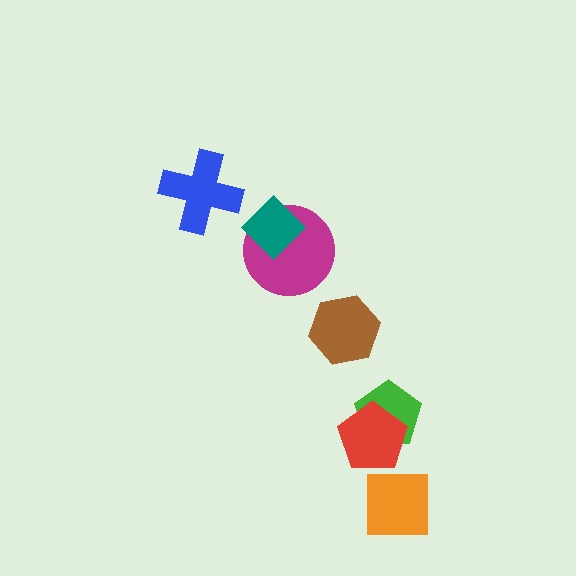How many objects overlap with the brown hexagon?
0 objects overlap with the brown hexagon.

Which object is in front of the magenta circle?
The teal diamond is in front of the magenta circle.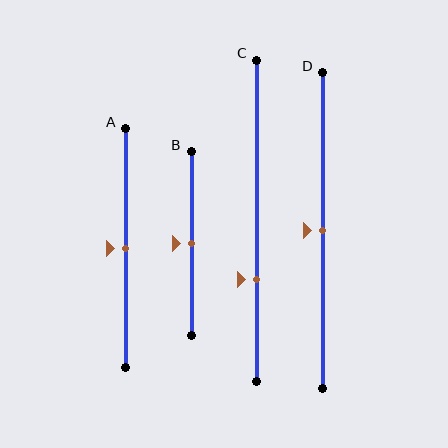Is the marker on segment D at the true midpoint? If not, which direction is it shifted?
Yes, the marker on segment D is at the true midpoint.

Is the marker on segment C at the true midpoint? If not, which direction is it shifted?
No, the marker on segment C is shifted downward by about 18% of the segment length.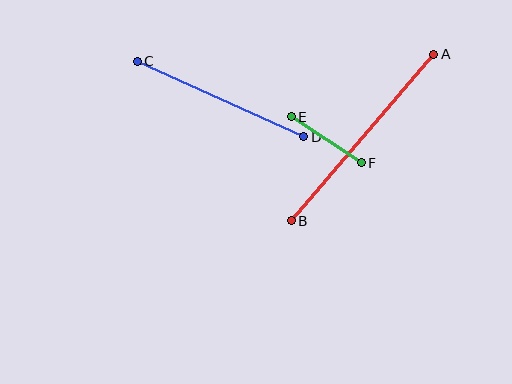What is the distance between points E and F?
The distance is approximately 84 pixels.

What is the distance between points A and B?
The distance is approximately 219 pixels.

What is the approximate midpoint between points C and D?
The midpoint is at approximately (220, 99) pixels.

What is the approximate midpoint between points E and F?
The midpoint is at approximately (326, 140) pixels.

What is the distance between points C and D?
The distance is approximately 183 pixels.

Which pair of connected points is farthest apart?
Points A and B are farthest apart.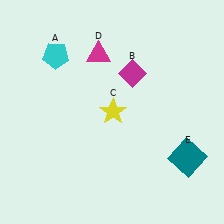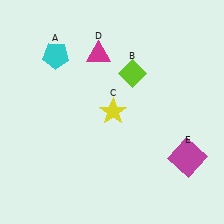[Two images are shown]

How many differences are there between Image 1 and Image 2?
There are 2 differences between the two images.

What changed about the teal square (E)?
In Image 1, E is teal. In Image 2, it changed to magenta.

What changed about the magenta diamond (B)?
In Image 1, B is magenta. In Image 2, it changed to lime.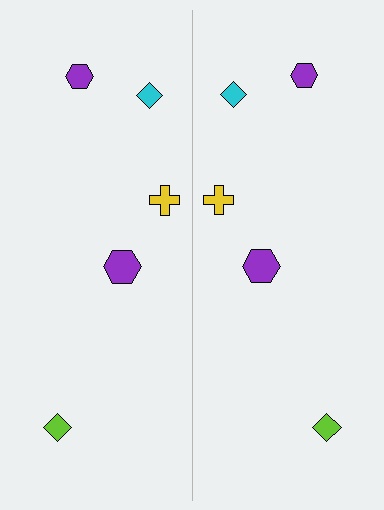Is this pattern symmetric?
Yes, this pattern has bilateral (reflection) symmetry.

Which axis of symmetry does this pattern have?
The pattern has a vertical axis of symmetry running through the center of the image.